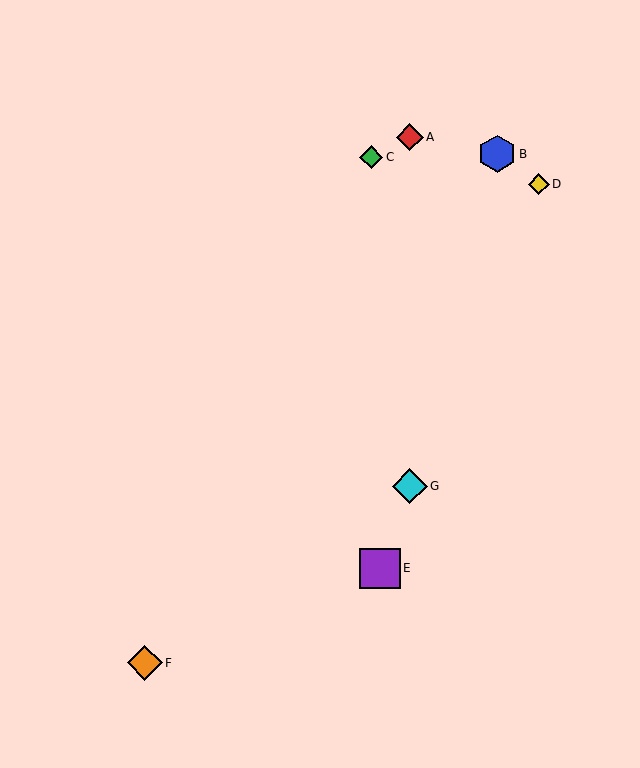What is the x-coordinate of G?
Object G is at x≈410.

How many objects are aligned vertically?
2 objects (A, G) are aligned vertically.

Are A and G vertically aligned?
Yes, both are at x≈410.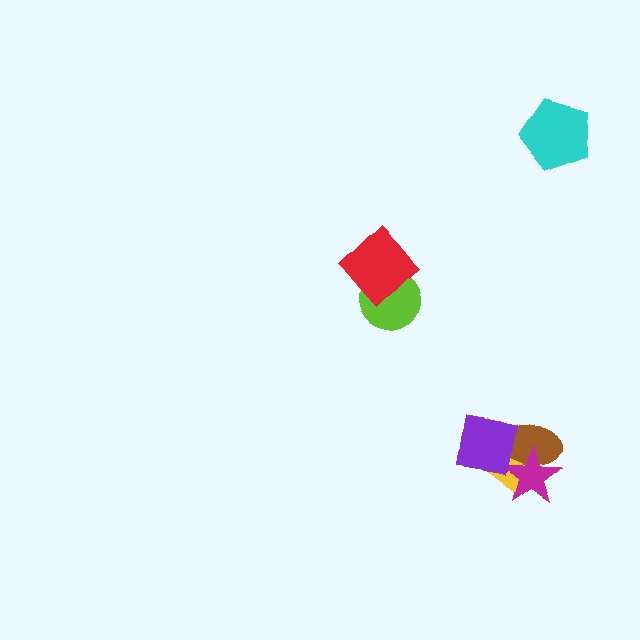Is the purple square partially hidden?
No, no other shape covers it.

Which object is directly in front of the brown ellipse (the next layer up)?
The magenta star is directly in front of the brown ellipse.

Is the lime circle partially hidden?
Yes, it is partially covered by another shape.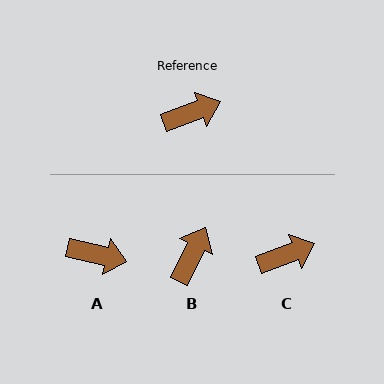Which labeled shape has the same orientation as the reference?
C.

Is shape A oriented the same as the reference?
No, it is off by about 33 degrees.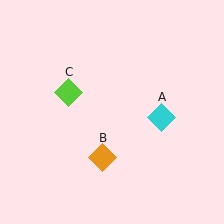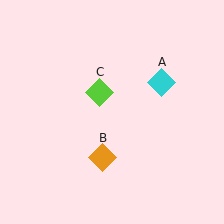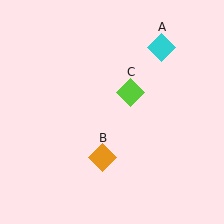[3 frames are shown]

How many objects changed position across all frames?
2 objects changed position: cyan diamond (object A), lime diamond (object C).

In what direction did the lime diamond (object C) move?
The lime diamond (object C) moved right.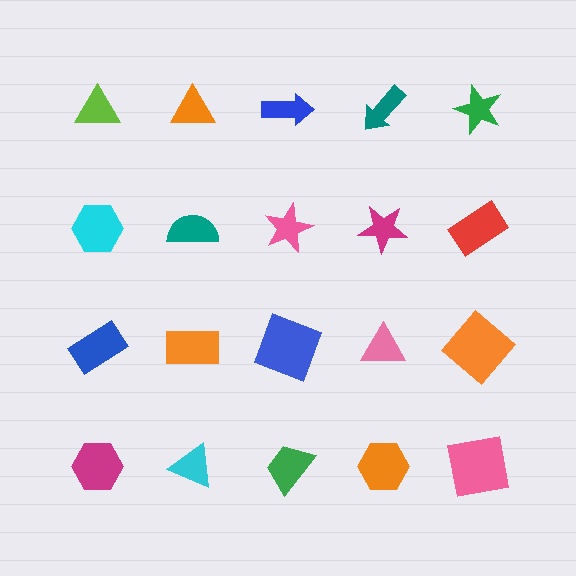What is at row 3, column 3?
A blue square.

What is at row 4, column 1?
A magenta hexagon.